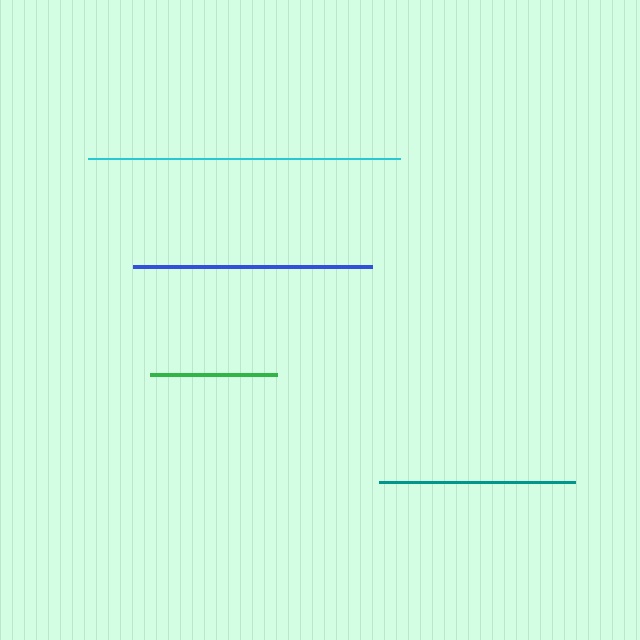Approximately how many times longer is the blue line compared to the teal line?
The blue line is approximately 1.2 times the length of the teal line.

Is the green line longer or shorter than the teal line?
The teal line is longer than the green line.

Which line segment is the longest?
The cyan line is the longest at approximately 312 pixels.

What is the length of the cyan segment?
The cyan segment is approximately 312 pixels long.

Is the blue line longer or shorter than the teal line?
The blue line is longer than the teal line.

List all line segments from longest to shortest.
From longest to shortest: cyan, blue, teal, green.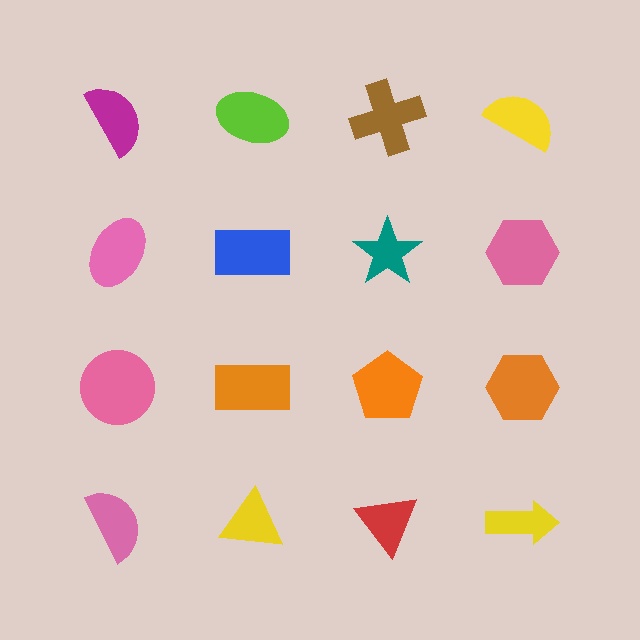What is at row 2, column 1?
A pink ellipse.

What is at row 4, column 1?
A pink semicircle.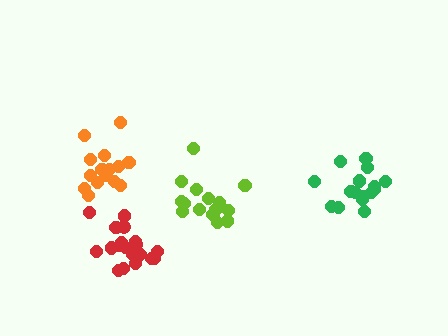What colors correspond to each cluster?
The clusters are colored: orange, lime, green, red.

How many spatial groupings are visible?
There are 4 spatial groupings.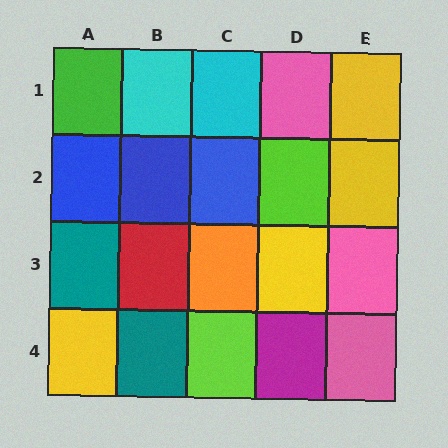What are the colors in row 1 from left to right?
Green, cyan, cyan, pink, yellow.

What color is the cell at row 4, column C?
Lime.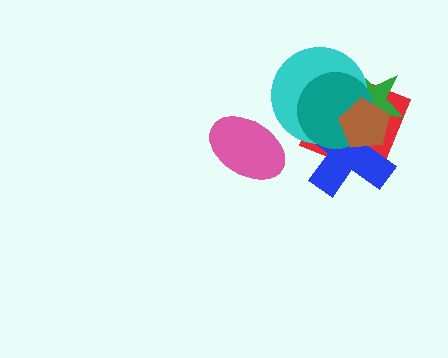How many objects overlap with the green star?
5 objects overlap with the green star.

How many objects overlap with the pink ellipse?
0 objects overlap with the pink ellipse.